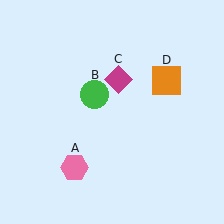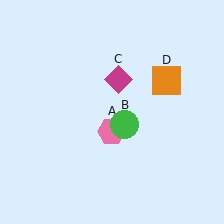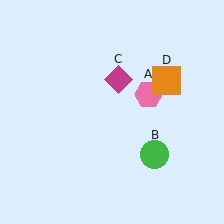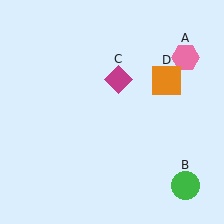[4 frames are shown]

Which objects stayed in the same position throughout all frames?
Magenta diamond (object C) and orange square (object D) remained stationary.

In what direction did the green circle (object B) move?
The green circle (object B) moved down and to the right.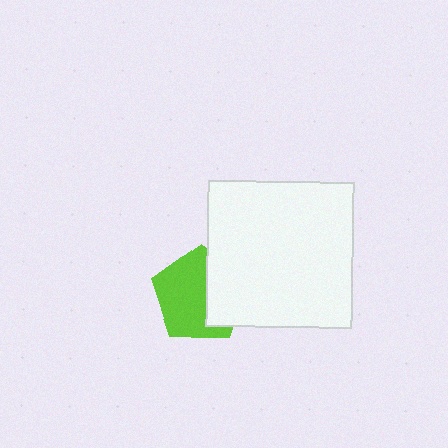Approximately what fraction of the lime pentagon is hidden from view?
Roughly 37% of the lime pentagon is hidden behind the white square.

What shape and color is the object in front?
The object in front is a white square.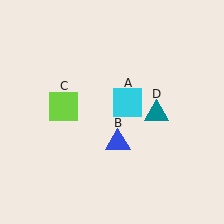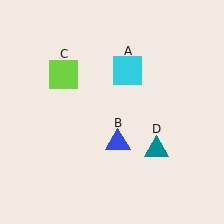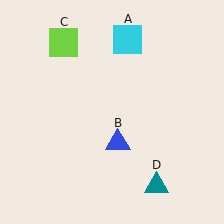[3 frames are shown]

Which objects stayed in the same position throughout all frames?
Blue triangle (object B) remained stationary.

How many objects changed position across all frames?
3 objects changed position: cyan square (object A), lime square (object C), teal triangle (object D).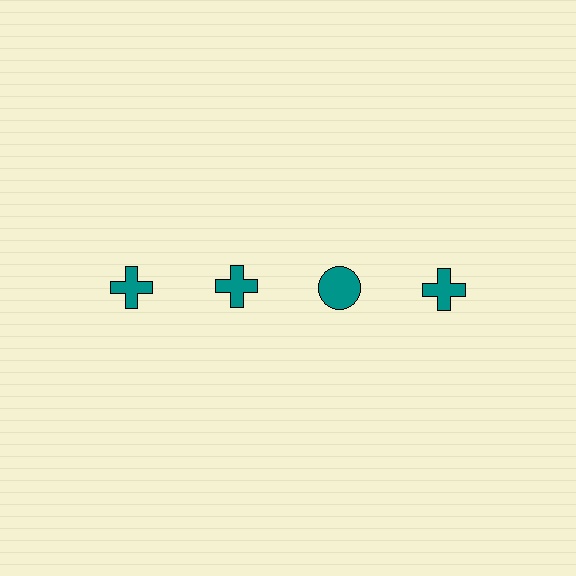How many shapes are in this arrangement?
There are 4 shapes arranged in a grid pattern.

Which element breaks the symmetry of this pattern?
The teal circle in the top row, center column breaks the symmetry. All other shapes are teal crosses.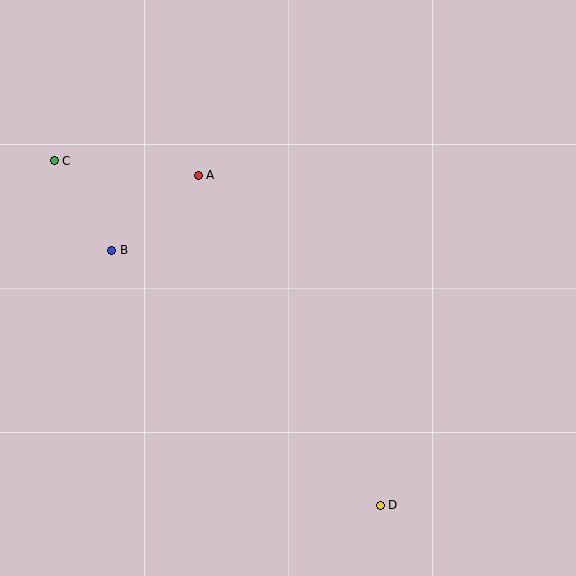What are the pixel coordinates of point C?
Point C is at (54, 161).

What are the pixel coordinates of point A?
Point A is at (198, 175).